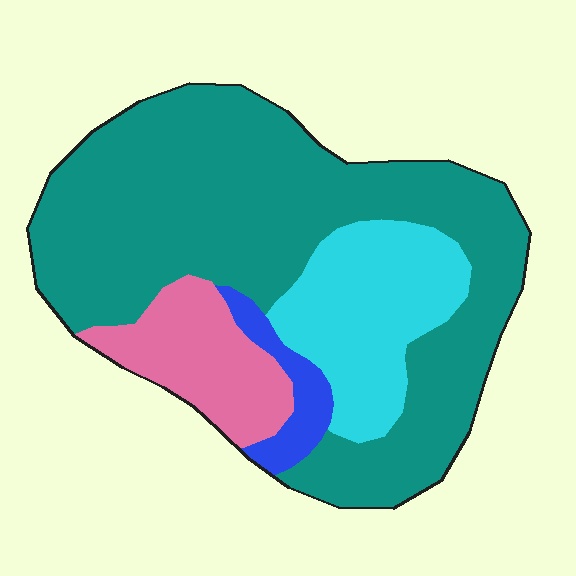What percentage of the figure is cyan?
Cyan takes up less than a quarter of the figure.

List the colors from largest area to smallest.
From largest to smallest: teal, cyan, pink, blue.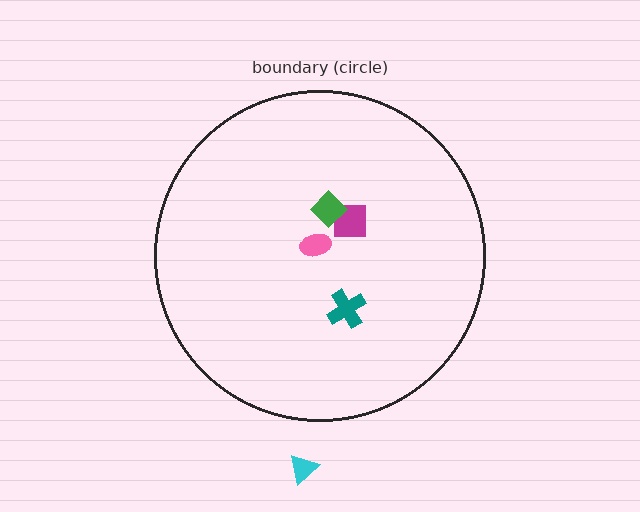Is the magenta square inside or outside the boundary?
Inside.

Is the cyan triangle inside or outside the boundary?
Outside.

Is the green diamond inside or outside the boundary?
Inside.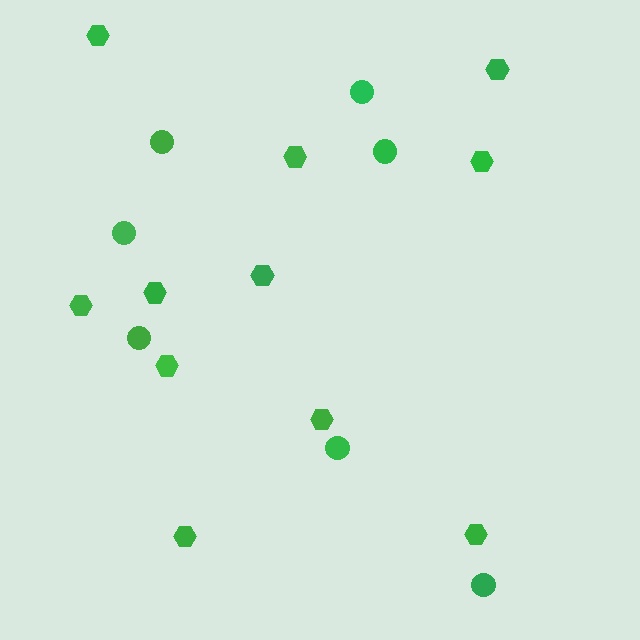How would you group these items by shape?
There are 2 groups: one group of hexagons (11) and one group of circles (7).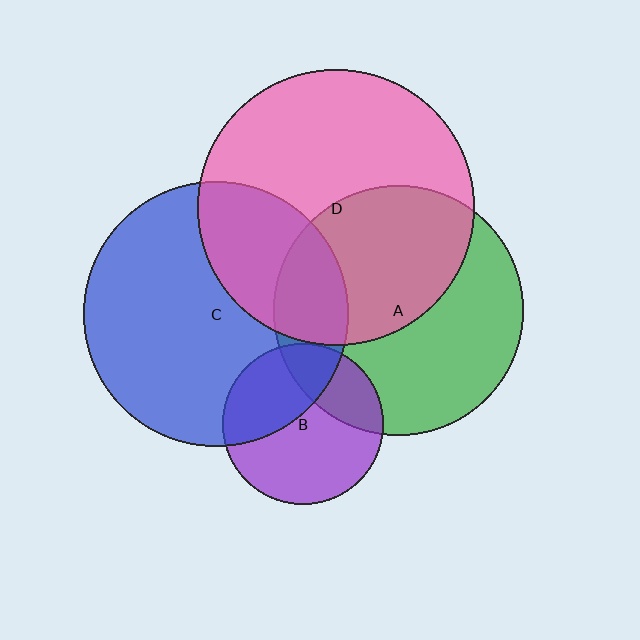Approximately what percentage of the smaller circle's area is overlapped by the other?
Approximately 40%.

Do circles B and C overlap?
Yes.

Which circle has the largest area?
Circle D (pink).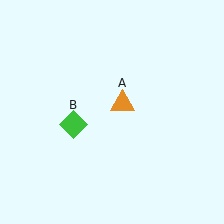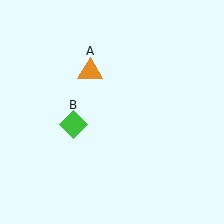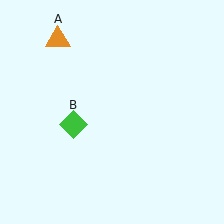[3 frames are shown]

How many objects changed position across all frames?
1 object changed position: orange triangle (object A).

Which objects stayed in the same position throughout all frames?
Green diamond (object B) remained stationary.